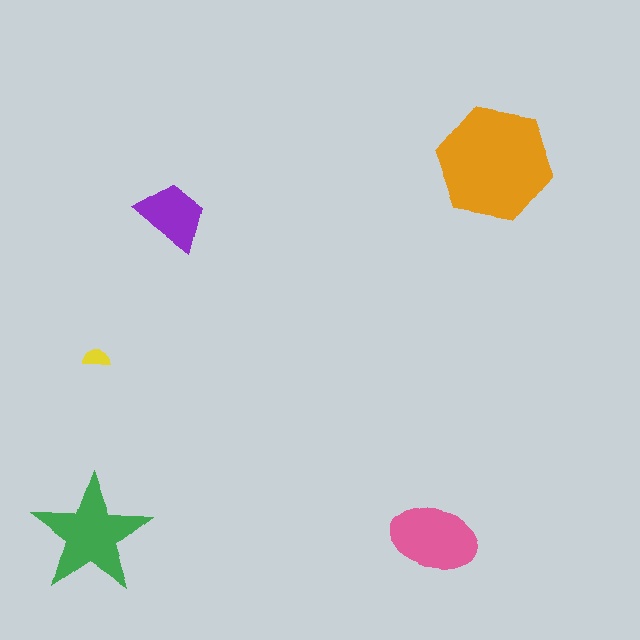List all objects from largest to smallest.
The orange hexagon, the green star, the pink ellipse, the purple trapezoid, the yellow semicircle.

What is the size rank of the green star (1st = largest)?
2nd.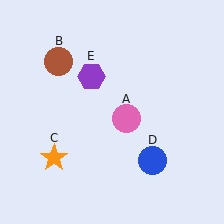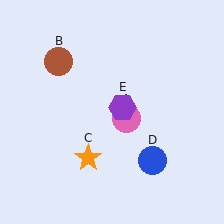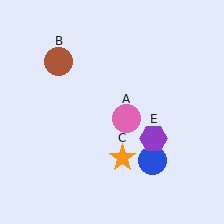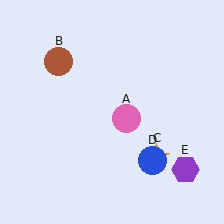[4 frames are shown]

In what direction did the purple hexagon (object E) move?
The purple hexagon (object E) moved down and to the right.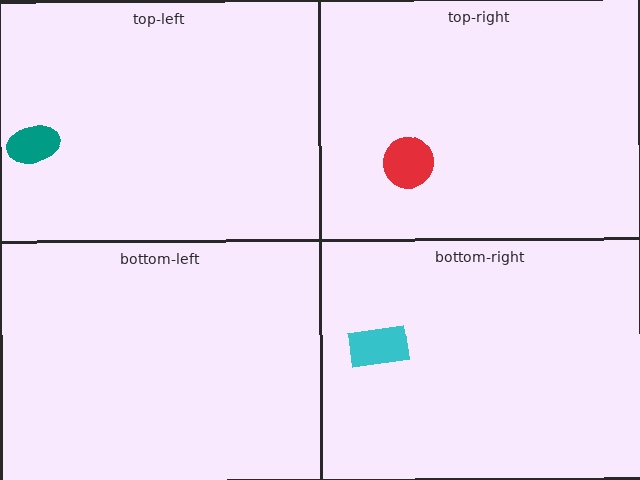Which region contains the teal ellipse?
The top-left region.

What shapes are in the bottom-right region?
The cyan rectangle.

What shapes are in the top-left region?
The teal ellipse.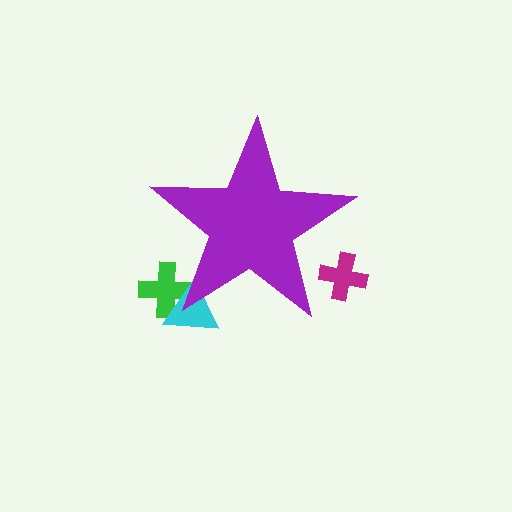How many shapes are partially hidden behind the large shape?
3 shapes are partially hidden.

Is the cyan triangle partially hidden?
Yes, the cyan triangle is partially hidden behind the purple star.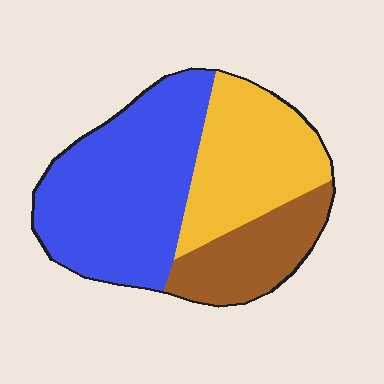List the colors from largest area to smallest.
From largest to smallest: blue, yellow, brown.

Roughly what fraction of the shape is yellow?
Yellow covers about 30% of the shape.